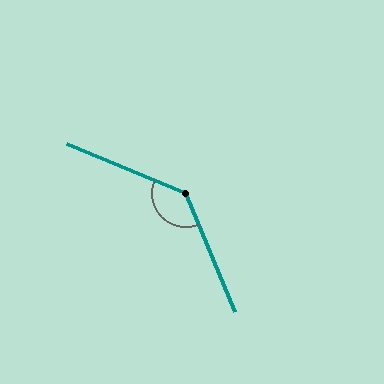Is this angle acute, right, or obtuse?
It is obtuse.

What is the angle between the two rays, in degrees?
Approximately 135 degrees.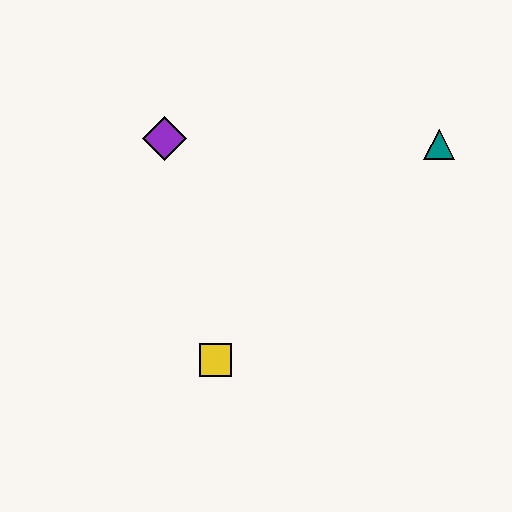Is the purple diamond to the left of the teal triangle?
Yes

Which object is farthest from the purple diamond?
The teal triangle is farthest from the purple diamond.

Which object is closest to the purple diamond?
The yellow square is closest to the purple diamond.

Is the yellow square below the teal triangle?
Yes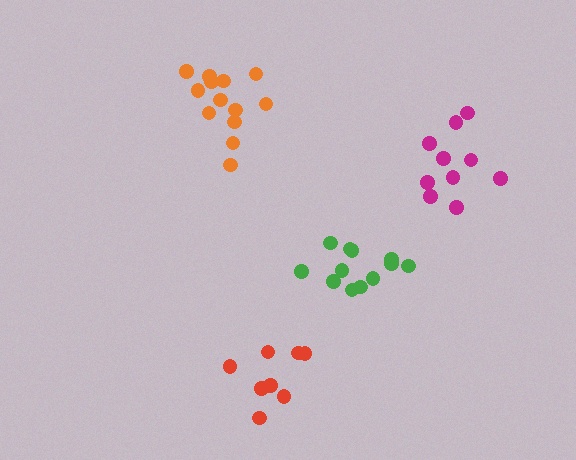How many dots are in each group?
Group 1: 8 dots, Group 2: 10 dots, Group 3: 13 dots, Group 4: 12 dots (43 total).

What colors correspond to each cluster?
The clusters are colored: red, magenta, orange, green.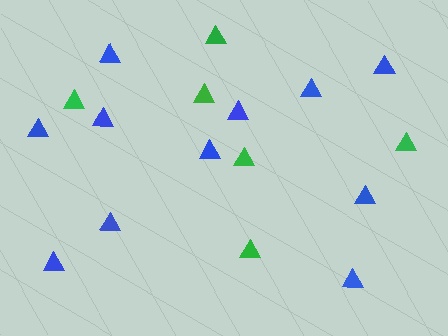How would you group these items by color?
There are 2 groups: one group of blue triangles (11) and one group of green triangles (6).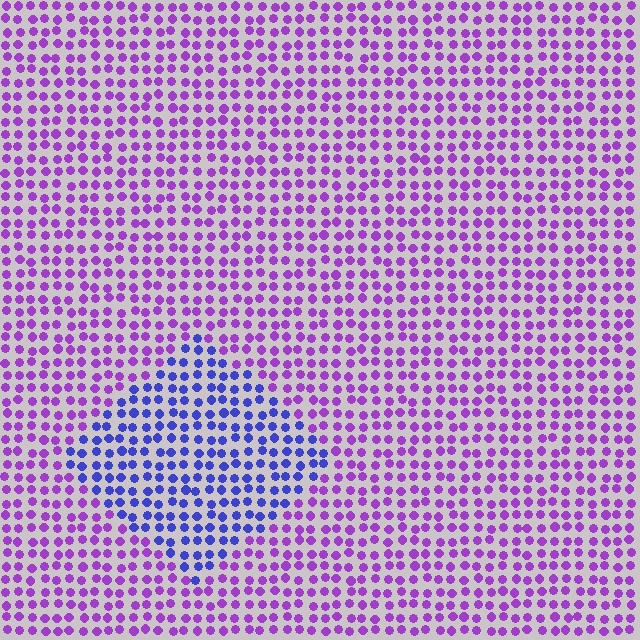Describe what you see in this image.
The image is filled with small purple elements in a uniform arrangement. A diamond-shaped region is visible where the elements are tinted to a slightly different hue, forming a subtle color boundary.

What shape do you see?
I see a diamond.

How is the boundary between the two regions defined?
The boundary is defined purely by a slight shift in hue (about 44 degrees). Spacing, size, and orientation are identical on both sides.